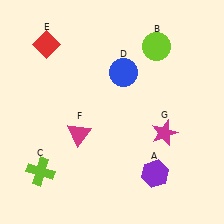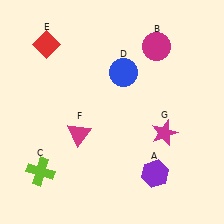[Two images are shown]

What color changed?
The circle (B) changed from lime in Image 1 to magenta in Image 2.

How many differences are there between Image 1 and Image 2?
There is 1 difference between the two images.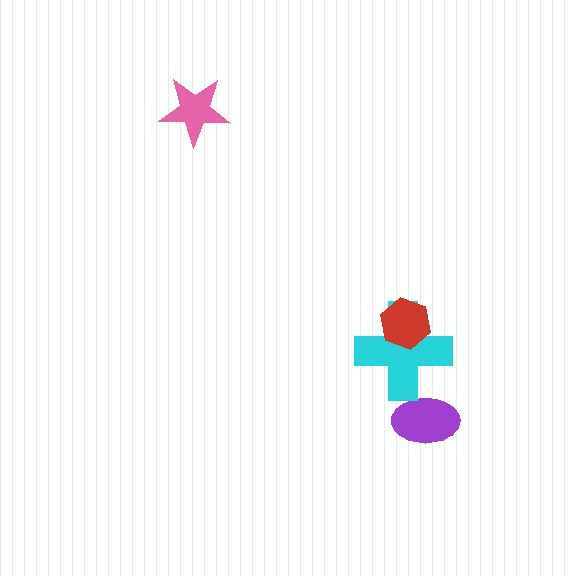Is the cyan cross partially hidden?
Yes, it is partially covered by another shape.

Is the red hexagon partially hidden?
No, no other shape covers it.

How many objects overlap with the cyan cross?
2 objects overlap with the cyan cross.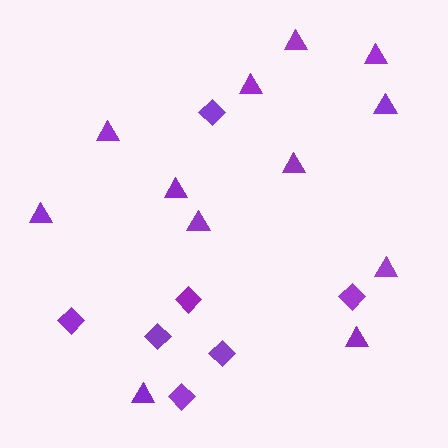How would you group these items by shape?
There are 2 groups: one group of diamonds (7) and one group of triangles (12).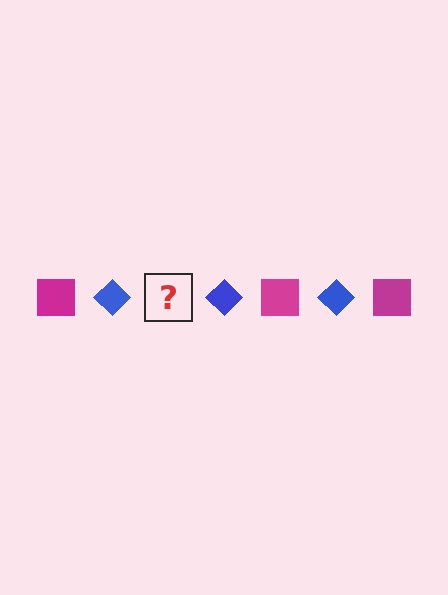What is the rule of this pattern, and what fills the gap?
The rule is that the pattern alternates between magenta square and blue diamond. The gap should be filled with a magenta square.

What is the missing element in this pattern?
The missing element is a magenta square.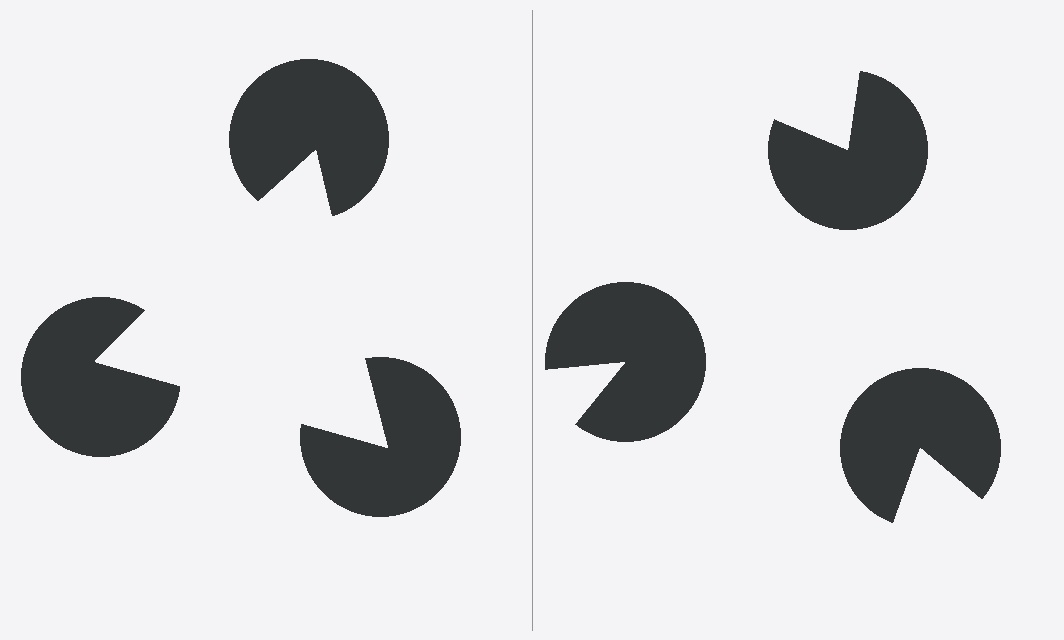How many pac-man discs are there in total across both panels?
6 — 3 on each side.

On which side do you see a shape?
An illusory triangle appears on the left side. On the right side the wedge cuts are rotated, so no coherent shape forms.